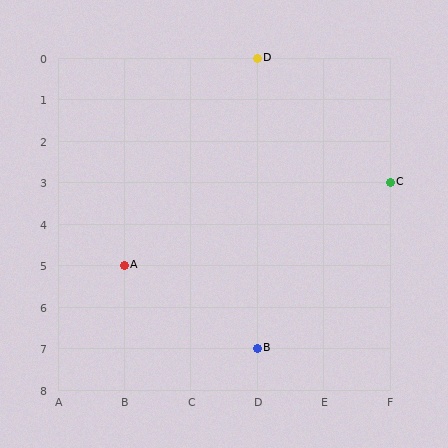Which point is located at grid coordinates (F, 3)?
Point C is at (F, 3).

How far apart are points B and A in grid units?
Points B and A are 2 columns and 2 rows apart (about 2.8 grid units diagonally).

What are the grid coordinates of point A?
Point A is at grid coordinates (B, 5).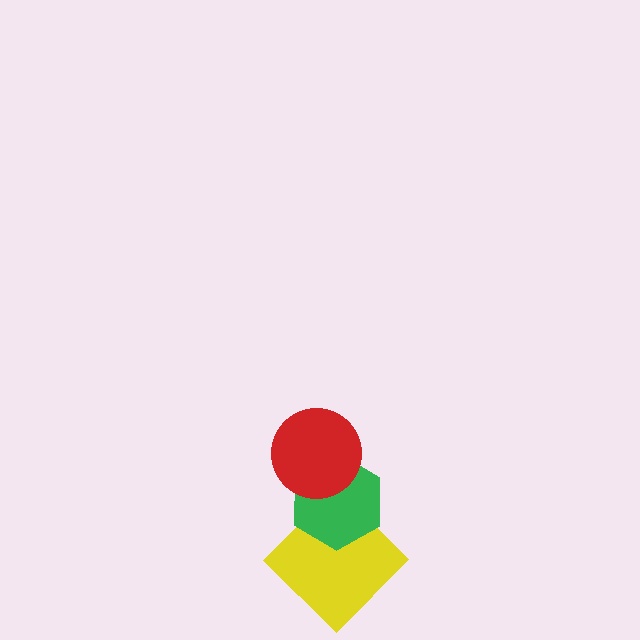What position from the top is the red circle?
The red circle is 1st from the top.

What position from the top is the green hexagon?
The green hexagon is 2nd from the top.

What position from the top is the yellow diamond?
The yellow diamond is 3rd from the top.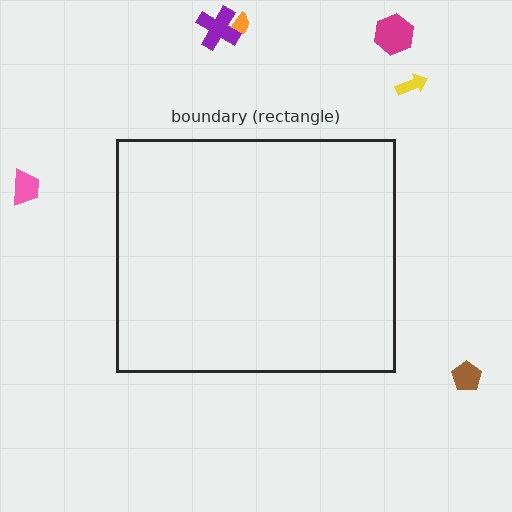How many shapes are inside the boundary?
0 inside, 6 outside.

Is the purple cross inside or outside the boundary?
Outside.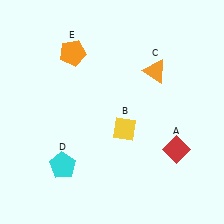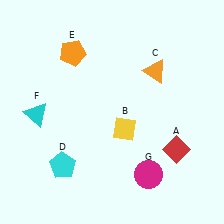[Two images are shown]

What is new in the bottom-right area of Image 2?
A magenta circle (G) was added in the bottom-right area of Image 2.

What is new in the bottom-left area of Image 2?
A cyan triangle (F) was added in the bottom-left area of Image 2.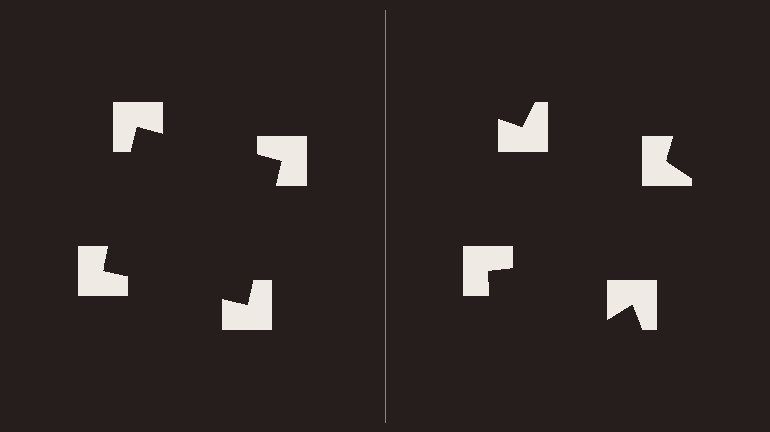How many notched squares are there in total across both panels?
8 — 4 on each side.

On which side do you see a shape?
An illusory square appears on the left side. On the right side the wedge cuts are rotated, so no coherent shape forms.